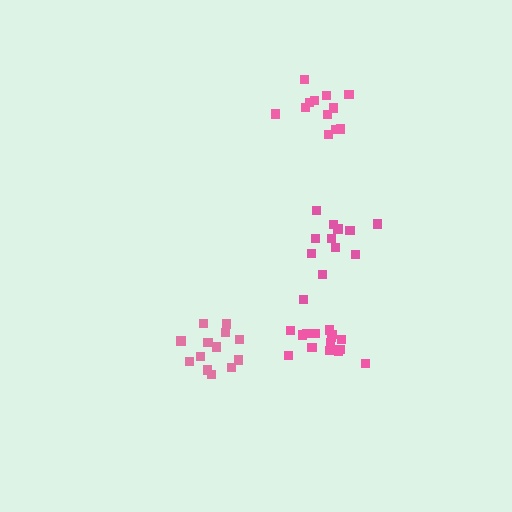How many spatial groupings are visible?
There are 4 spatial groupings.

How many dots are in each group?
Group 1: 12 dots, Group 2: 12 dots, Group 3: 16 dots, Group 4: 13 dots (53 total).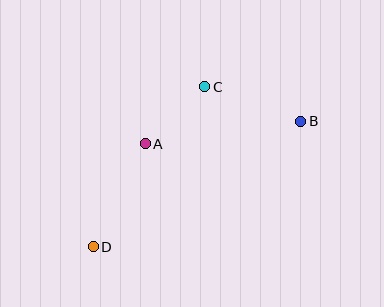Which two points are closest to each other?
Points A and C are closest to each other.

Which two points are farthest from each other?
Points B and D are farthest from each other.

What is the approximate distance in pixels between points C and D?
The distance between C and D is approximately 195 pixels.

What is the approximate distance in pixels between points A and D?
The distance between A and D is approximately 115 pixels.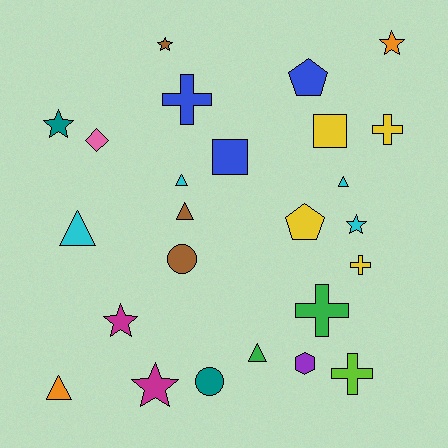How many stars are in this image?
There are 6 stars.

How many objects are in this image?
There are 25 objects.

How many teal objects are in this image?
There are 2 teal objects.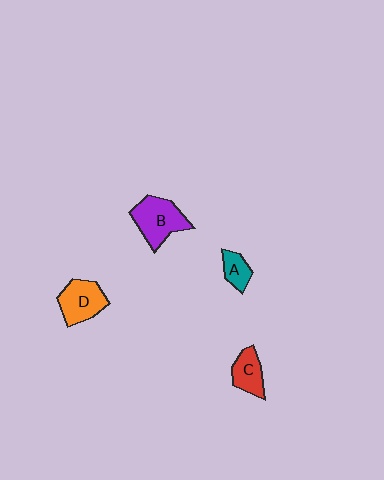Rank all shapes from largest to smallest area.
From largest to smallest: B (purple), D (orange), C (red), A (teal).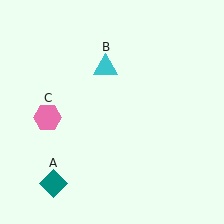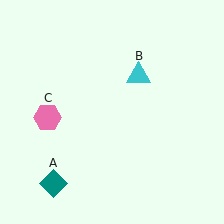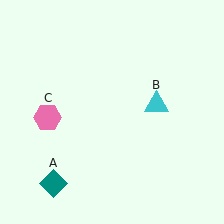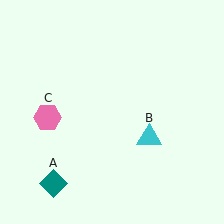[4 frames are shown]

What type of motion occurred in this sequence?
The cyan triangle (object B) rotated clockwise around the center of the scene.